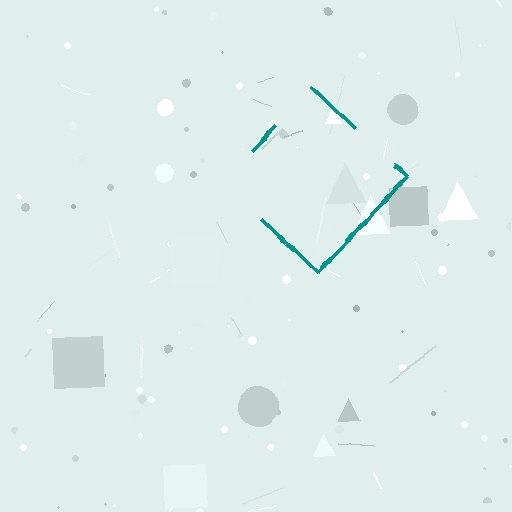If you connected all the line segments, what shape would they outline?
They would outline a diamond.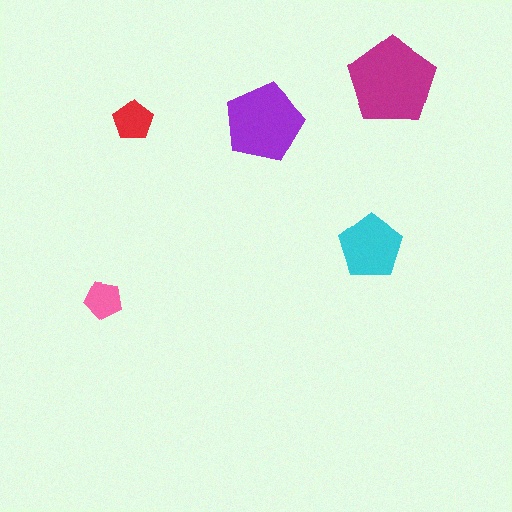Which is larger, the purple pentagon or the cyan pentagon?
The purple one.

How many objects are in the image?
There are 5 objects in the image.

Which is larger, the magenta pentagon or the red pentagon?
The magenta one.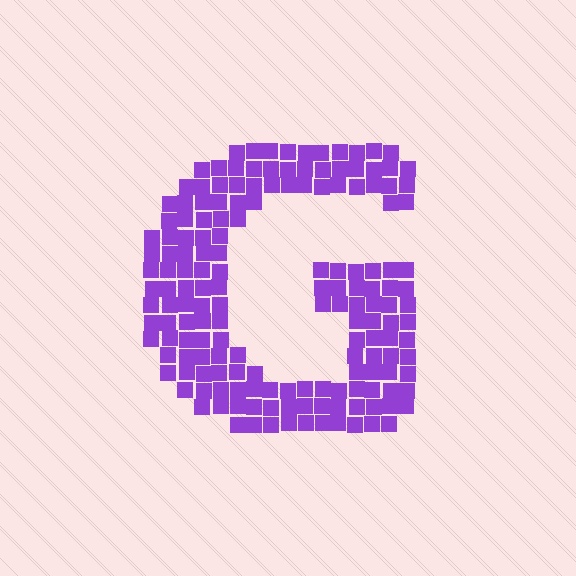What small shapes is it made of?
It is made of small squares.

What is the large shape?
The large shape is the letter G.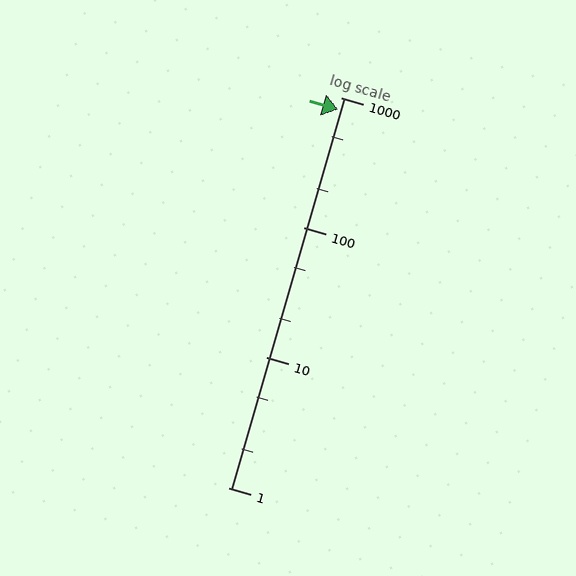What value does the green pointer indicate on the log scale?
The pointer indicates approximately 810.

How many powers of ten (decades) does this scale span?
The scale spans 3 decades, from 1 to 1000.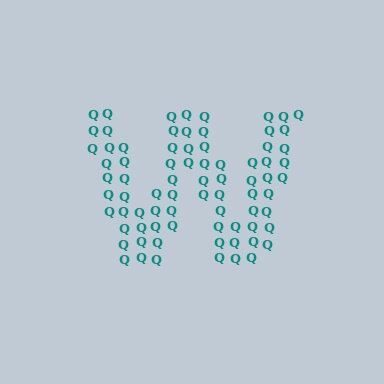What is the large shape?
The large shape is the letter W.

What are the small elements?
The small elements are letter Q's.